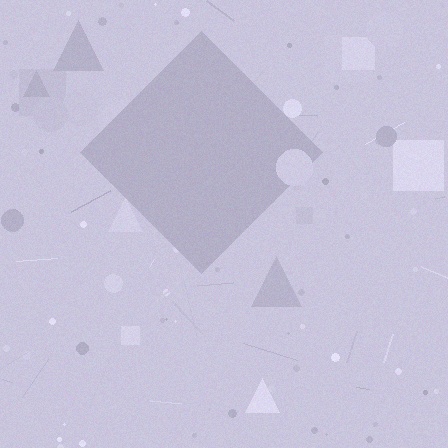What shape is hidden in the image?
A diamond is hidden in the image.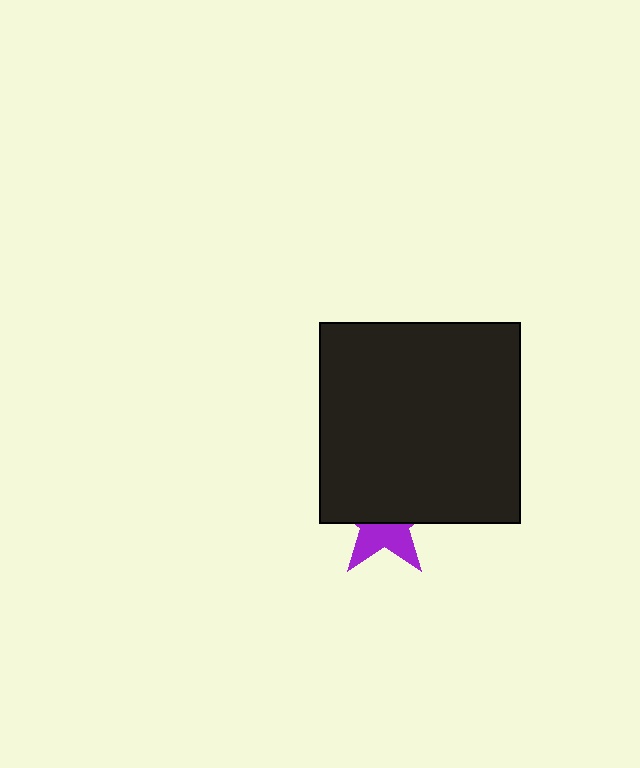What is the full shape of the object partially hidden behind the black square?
The partially hidden object is a purple star.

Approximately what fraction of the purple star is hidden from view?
Roughly 57% of the purple star is hidden behind the black square.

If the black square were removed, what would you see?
You would see the complete purple star.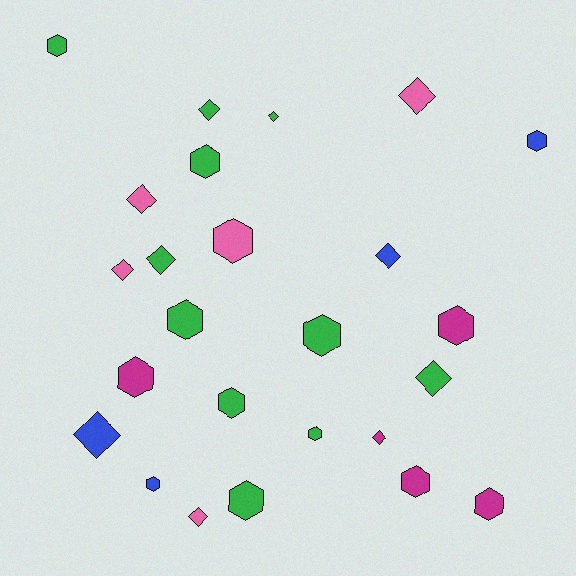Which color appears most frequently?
Green, with 11 objects.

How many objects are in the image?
There are 25 objects.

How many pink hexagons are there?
There is 1 pink hexagon.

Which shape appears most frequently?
Hexagon, with 14 objects.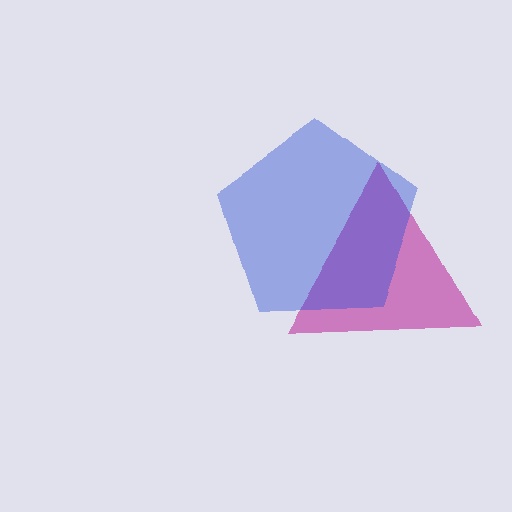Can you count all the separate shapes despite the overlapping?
Yes, there are 2 separate shapes.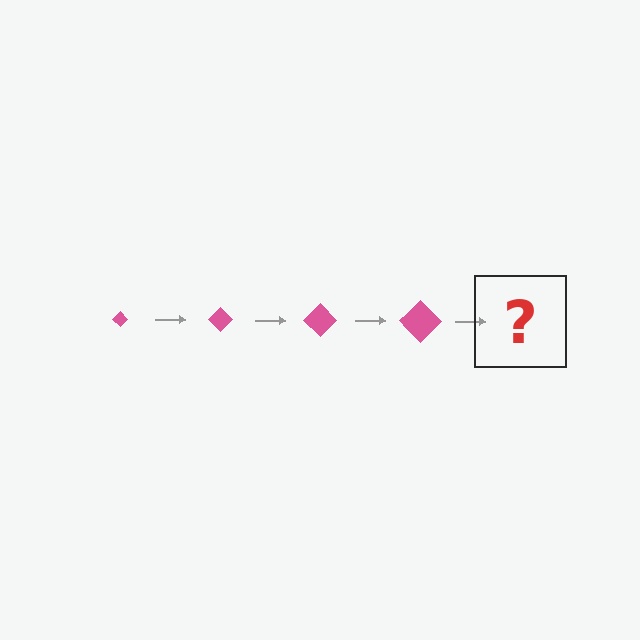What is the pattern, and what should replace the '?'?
The pattern is that the diamond gets progressively larger each step. The '?' should be a pink diamond, larger than the previous one.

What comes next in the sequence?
The next element should be a pink diamond, larger than the previous one.